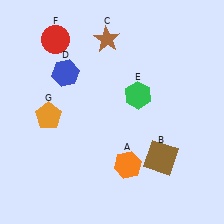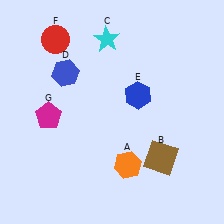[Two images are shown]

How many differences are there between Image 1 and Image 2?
There are 3 differences between the two images.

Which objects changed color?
C changed from brown to cyan. E changed from green to blue. G changed from orange to magenta.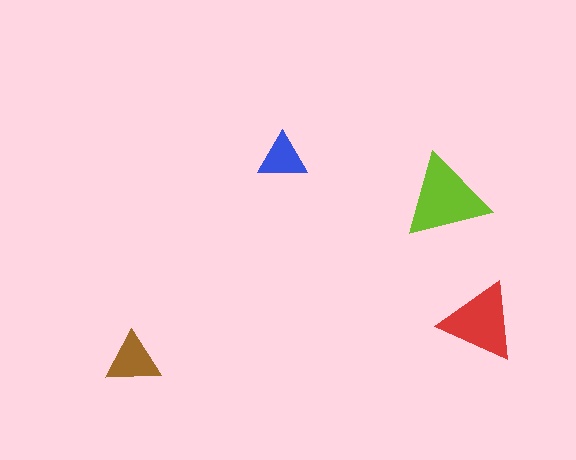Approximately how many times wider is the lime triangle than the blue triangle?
About 1.5 times wider.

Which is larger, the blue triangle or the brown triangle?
The brown one.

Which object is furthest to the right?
The red triangle is rightmost.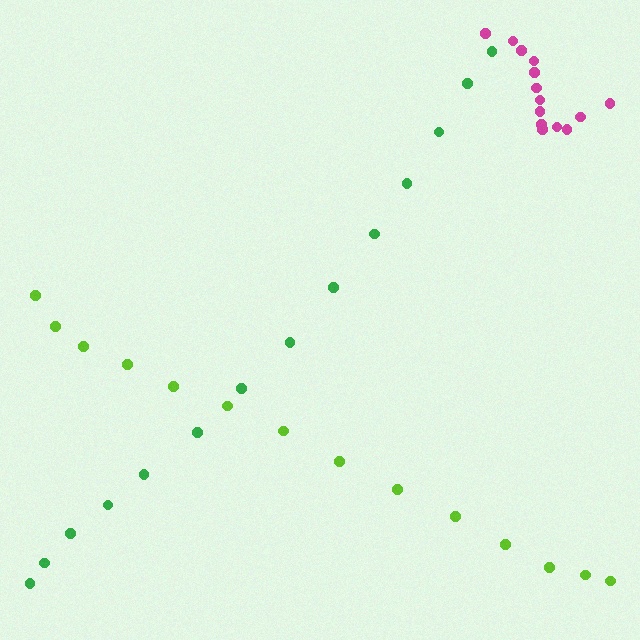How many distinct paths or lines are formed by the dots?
There are 3 distinct paths.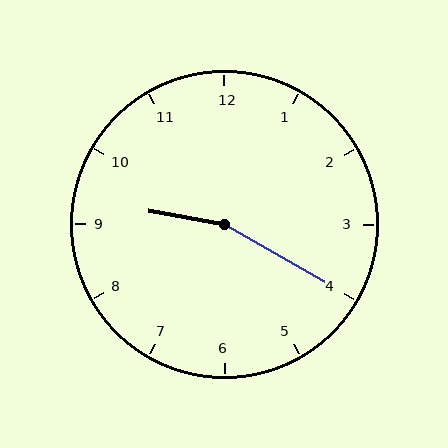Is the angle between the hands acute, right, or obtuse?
It is obtuse.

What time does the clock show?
9:20.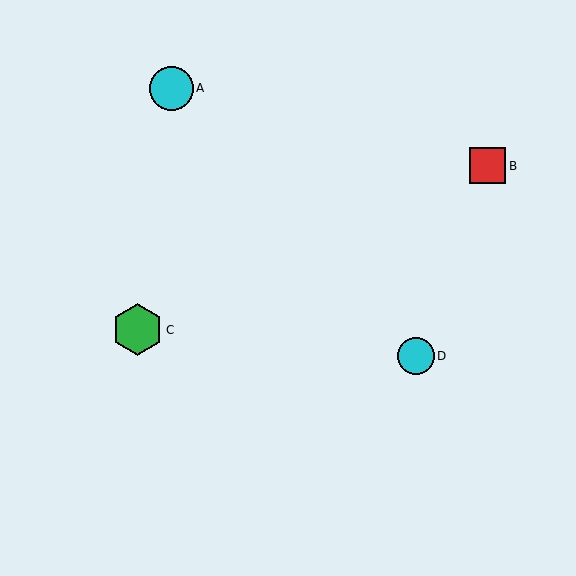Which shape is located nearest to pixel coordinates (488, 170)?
The red square (labeled B) at (488, 166) is nearest to that location.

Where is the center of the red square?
The center of the red square is at (488, 166).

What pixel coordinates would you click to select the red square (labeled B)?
Click at (488, 166) to select the red square B.